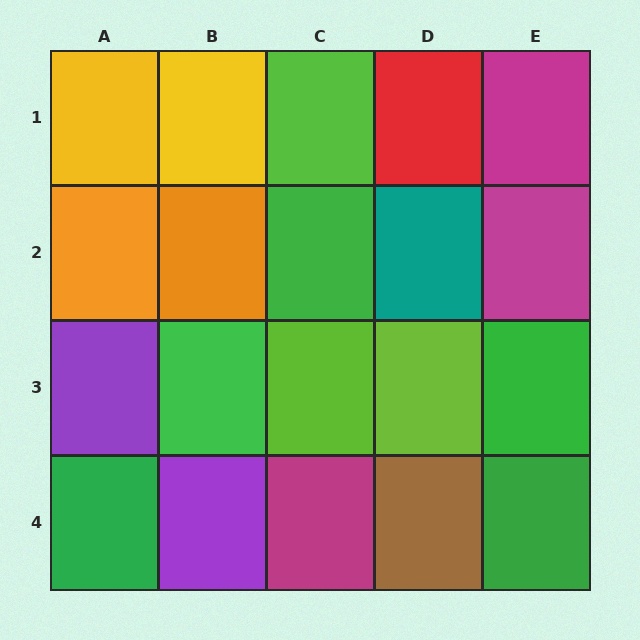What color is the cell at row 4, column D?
Brown.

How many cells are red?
1 cell is red.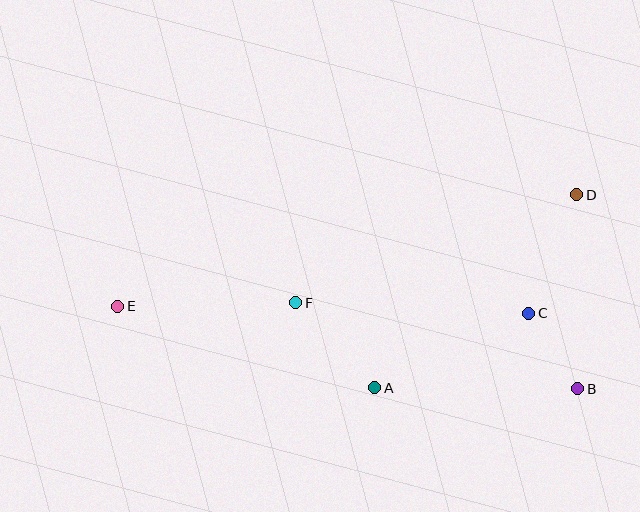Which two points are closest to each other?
Points B and C are closest to each other.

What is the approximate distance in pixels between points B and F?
The distance between B and F is approximately 295 pixels.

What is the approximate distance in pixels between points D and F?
The distance between D and F is approximately 301 pixels.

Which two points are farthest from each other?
Points D and E are farthest from each other.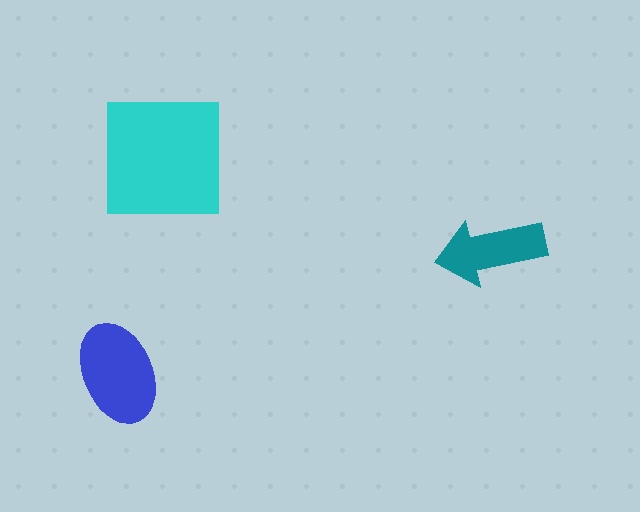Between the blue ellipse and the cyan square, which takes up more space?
The cyan square.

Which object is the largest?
The cyan square.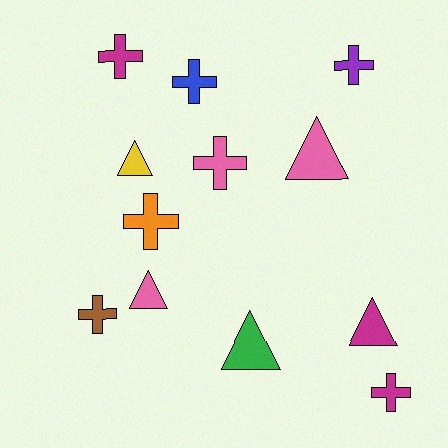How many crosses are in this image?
There are 7 crosses.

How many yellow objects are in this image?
There is 1 yellow object.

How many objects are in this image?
There are 12 objects.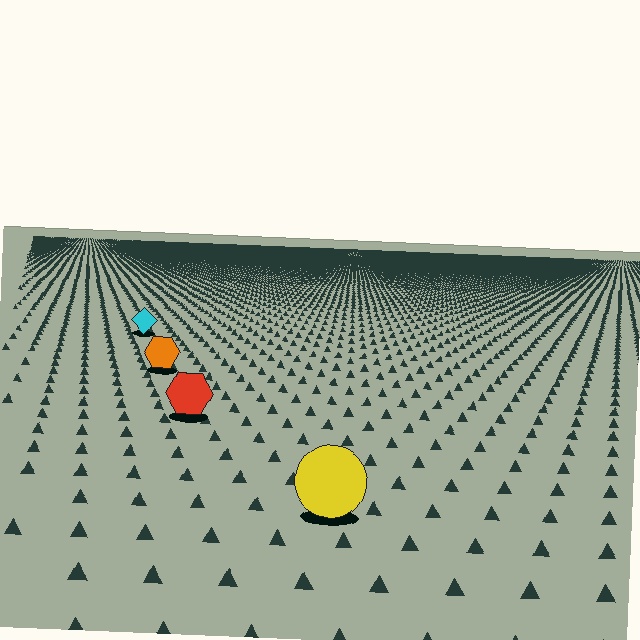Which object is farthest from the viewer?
The cyan diamond is farthest from the viewer. It appears smaller and the ground texture around it is denser.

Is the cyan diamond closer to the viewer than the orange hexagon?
No. The orange hexagon is closer — you can tell from the texture gradient: the ground texture is coarser near it.